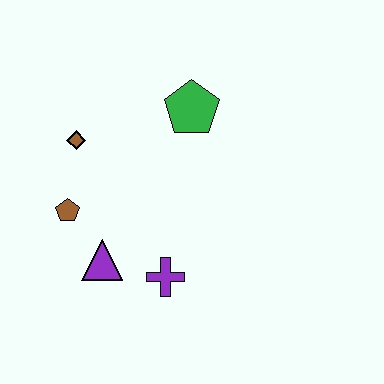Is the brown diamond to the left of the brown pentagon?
No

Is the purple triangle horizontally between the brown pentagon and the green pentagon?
Yes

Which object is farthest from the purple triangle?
The green pentagon is farthest from the purple triangle.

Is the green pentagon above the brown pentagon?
Yes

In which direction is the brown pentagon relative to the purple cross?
The brown pentagon is to the left of the purple cross.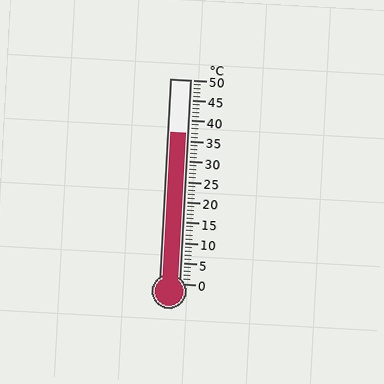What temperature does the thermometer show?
The thermometer shows approximately 37°C.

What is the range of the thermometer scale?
The thermometer scale ranges from 0°C to 50°C.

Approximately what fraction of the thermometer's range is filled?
The thermometer is filled to approximately 75% of its range.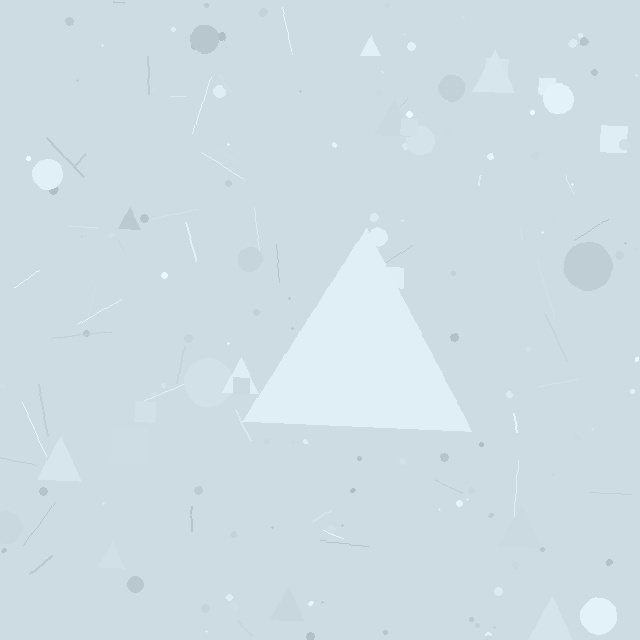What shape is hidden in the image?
A triangle is hidden in the image.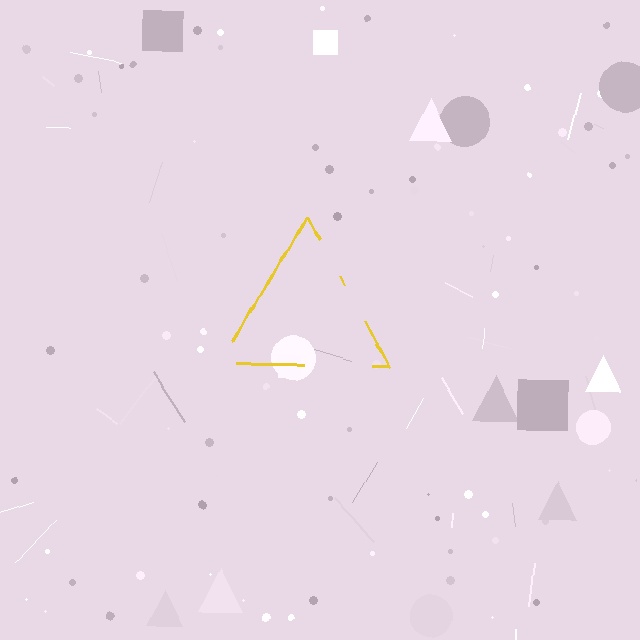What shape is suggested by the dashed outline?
The dashed outline suggests a triangle.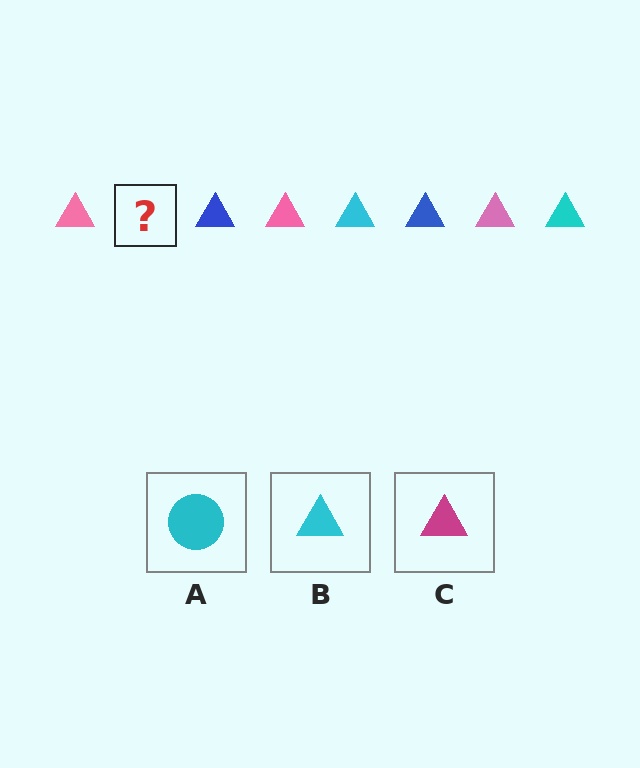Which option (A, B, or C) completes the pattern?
B.